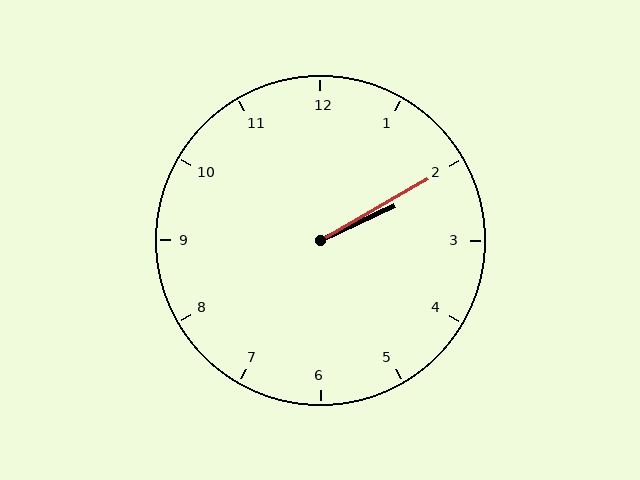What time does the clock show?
2:10.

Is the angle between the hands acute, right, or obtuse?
It is acute.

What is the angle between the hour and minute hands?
Approximately 5 degrees.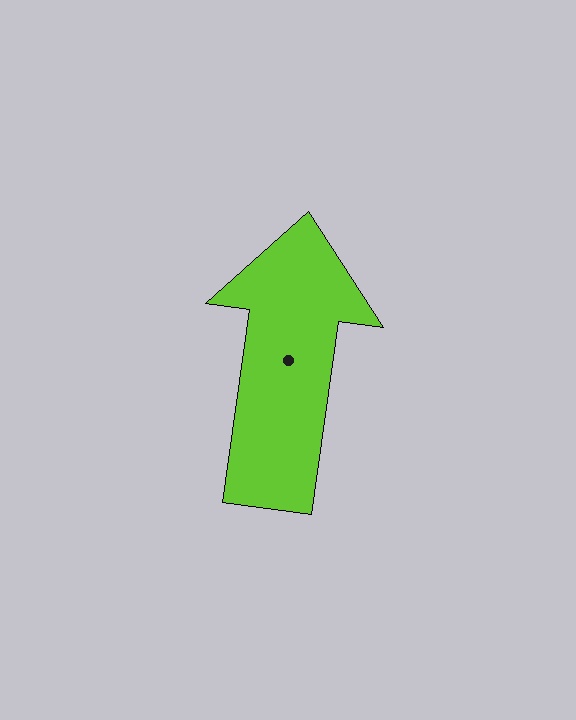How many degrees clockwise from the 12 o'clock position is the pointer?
Approximately 8 degrees.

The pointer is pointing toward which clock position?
Roughly 12 o'clock.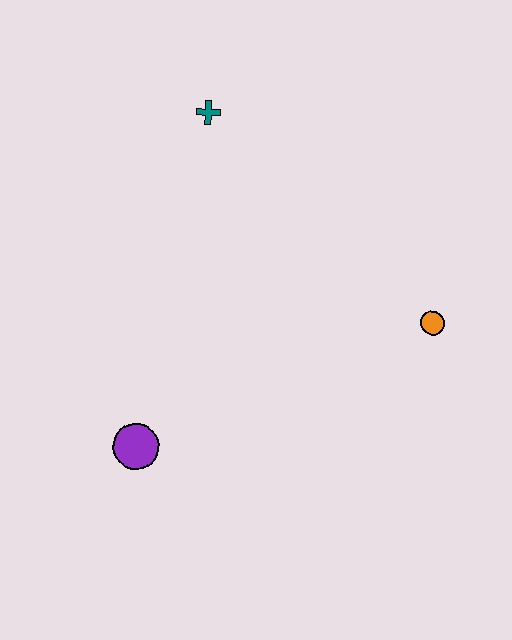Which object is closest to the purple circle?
The orange circle is closest to the purple circle.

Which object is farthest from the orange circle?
The purple circle is farthest from the orange circle.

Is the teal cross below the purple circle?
No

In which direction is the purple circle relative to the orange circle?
The purple circle is to the left of the orange circle.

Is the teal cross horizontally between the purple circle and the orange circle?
Yes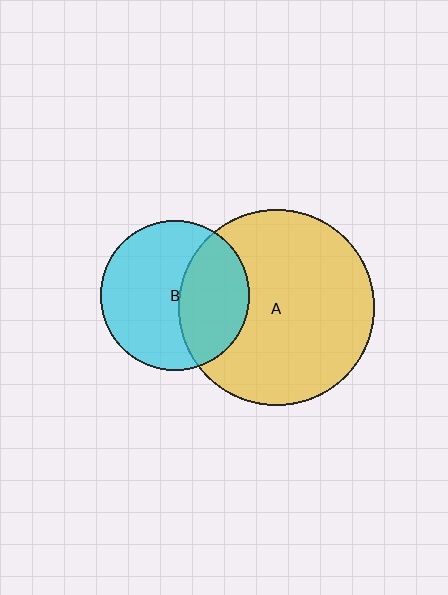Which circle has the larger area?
Circle A (yellow).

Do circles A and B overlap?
Yes.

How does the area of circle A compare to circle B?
Approximately 1.7 times.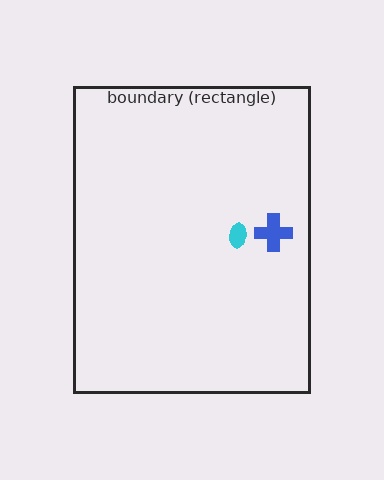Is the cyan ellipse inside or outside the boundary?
Inside.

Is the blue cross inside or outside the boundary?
Inside.